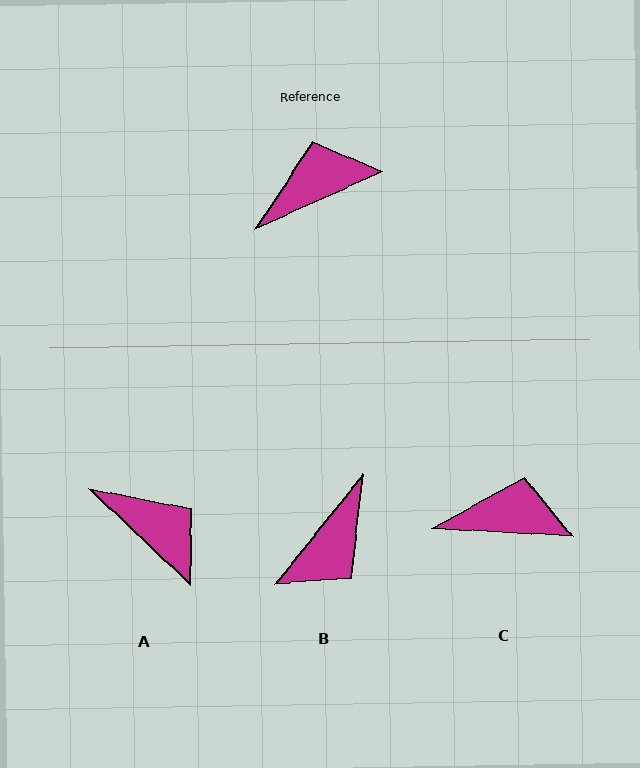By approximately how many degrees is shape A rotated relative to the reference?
Approximately 68 degrees clockwise.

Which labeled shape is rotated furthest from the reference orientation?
B, about 153 degrees away.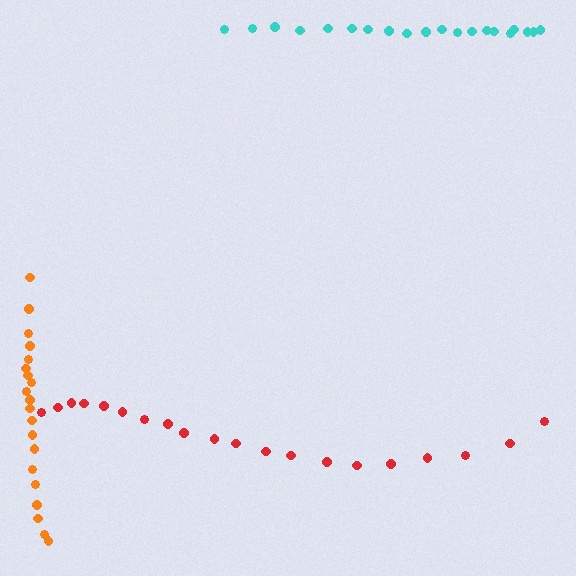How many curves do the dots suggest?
There are 3 distinct paths.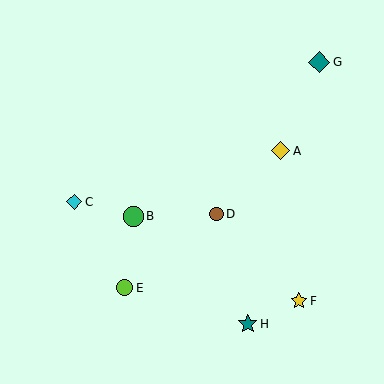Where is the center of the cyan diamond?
The center of the cyan diamond is at (74, 202).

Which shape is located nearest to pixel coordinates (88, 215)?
The cyan diamond (labeled C) at (74, 202) is nearest to that location.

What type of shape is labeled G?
Shape G is a teal diamond.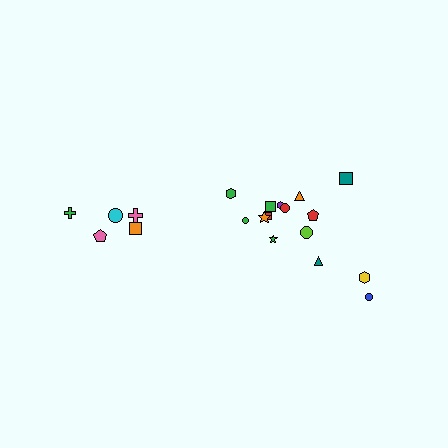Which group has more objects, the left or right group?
The right group.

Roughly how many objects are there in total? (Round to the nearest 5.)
Roughly 20 objects in total.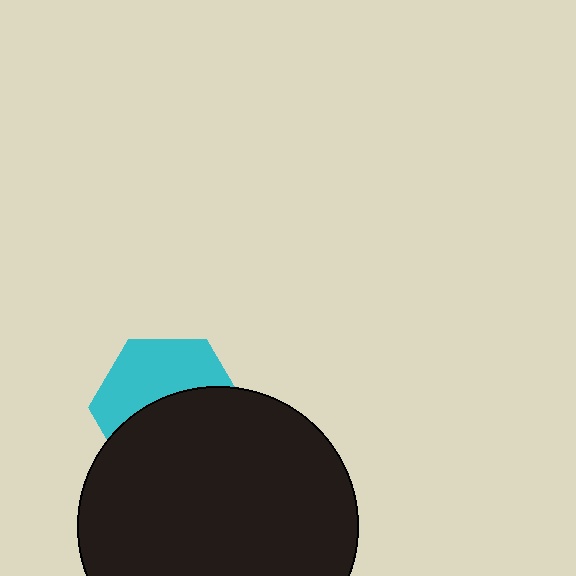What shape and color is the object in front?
The object in front is a black circle.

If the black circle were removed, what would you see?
You would see the complete cyan hexagon.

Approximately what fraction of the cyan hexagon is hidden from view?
Roughly 55% of the cyan hexagon is hidden behind the black circle.